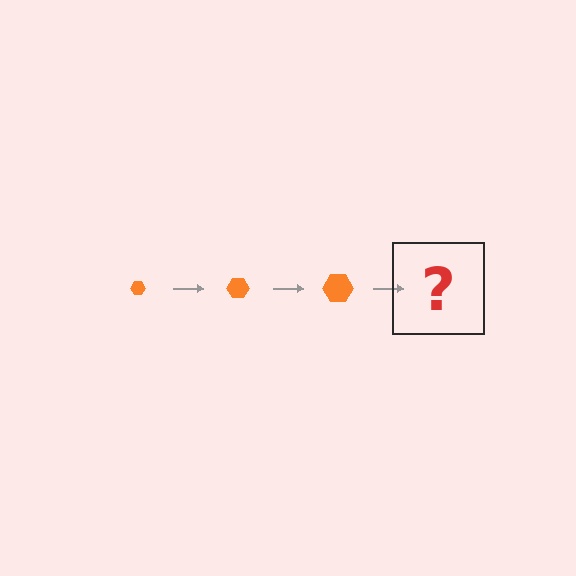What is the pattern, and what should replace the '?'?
The pattern is that the hexagon gets progressively larger each step. The '?' should be an orange hexagon, larger than the previous one.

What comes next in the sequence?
The next element should be an orange hexagon, larger than the previous one.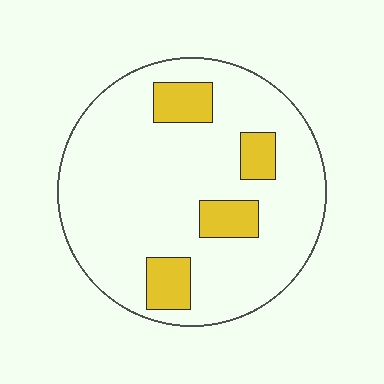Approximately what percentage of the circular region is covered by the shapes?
Approximately 15%.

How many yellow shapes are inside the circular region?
4.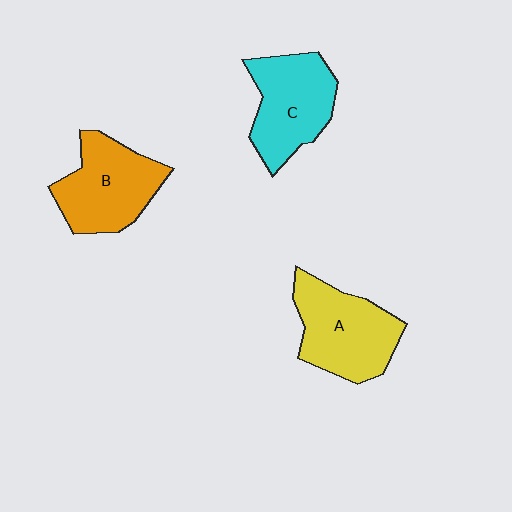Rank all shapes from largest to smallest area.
From largest to smallest: A (yellow), B (orange), C (cyan).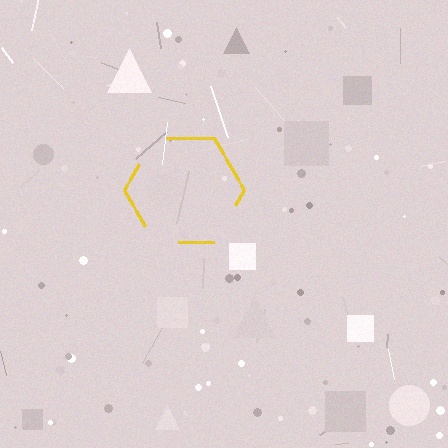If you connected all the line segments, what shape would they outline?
They would outline a hexagon.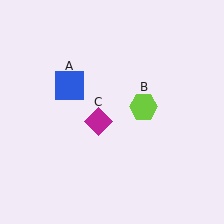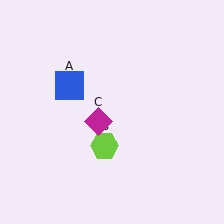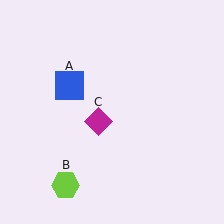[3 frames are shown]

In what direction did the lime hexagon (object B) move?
The lime hexagon (object B) moved down and to the left.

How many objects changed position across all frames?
1 object changed position: lime hexagon (object B).